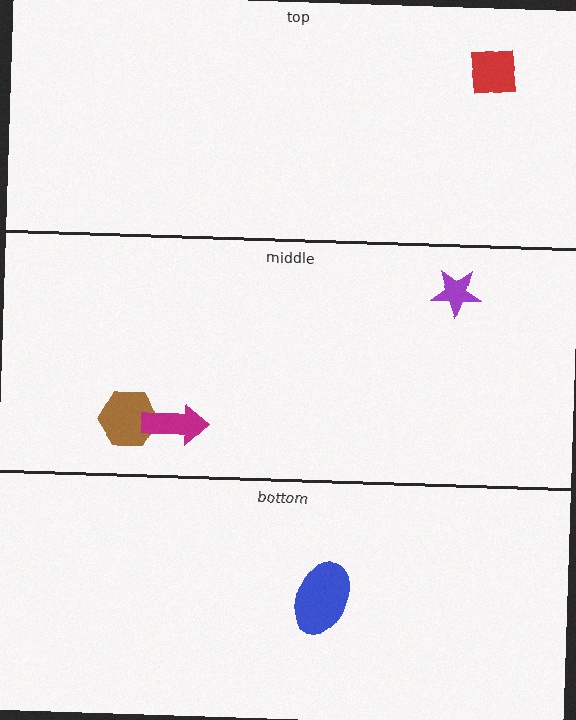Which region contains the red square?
The top region.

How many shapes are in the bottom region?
1.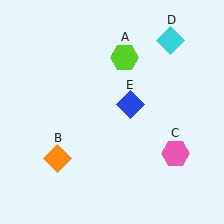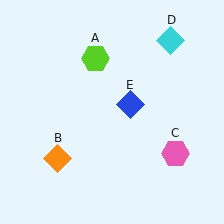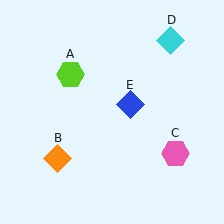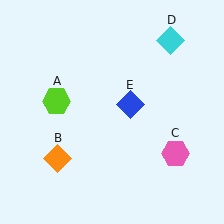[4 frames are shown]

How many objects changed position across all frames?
1 object changed position: lime hexagon (object A).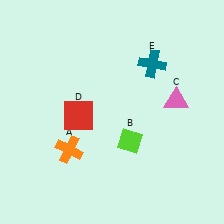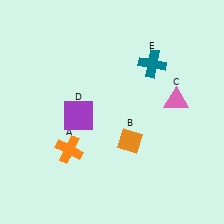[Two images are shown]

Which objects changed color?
B changed from lime to orange. D changed from red to purple.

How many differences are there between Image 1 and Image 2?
There are 2 differences between the two images.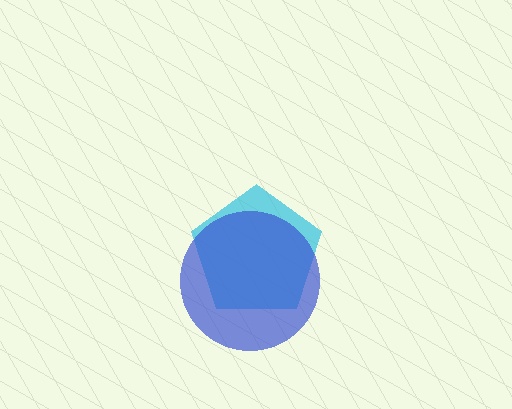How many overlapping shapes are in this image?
There are 2 overlapping shapes in the image.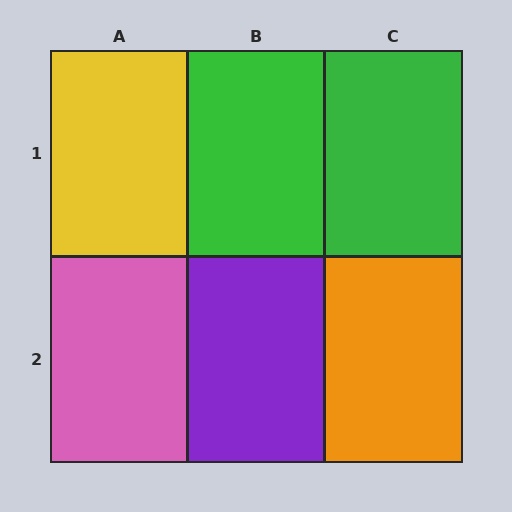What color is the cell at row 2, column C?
Orange.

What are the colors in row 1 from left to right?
Yellow, green, green.